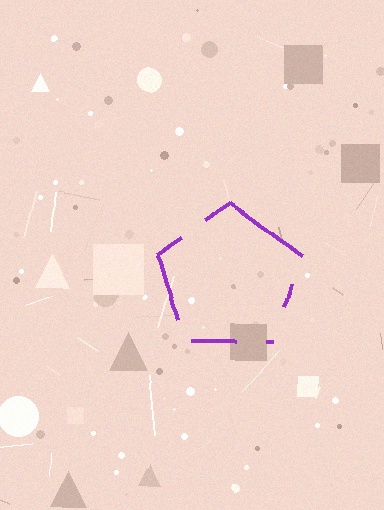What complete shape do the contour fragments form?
The contour fragments form a pentagon.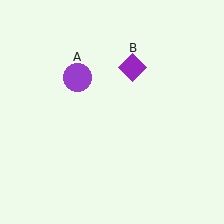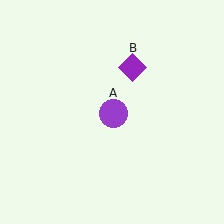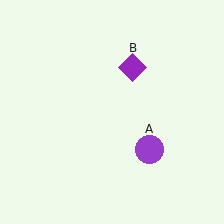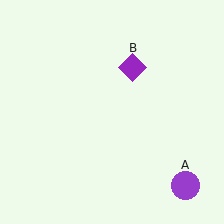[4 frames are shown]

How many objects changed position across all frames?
1 object changed position: purple circle (object A).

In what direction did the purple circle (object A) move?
The purple circle (object A) moved down and to the right.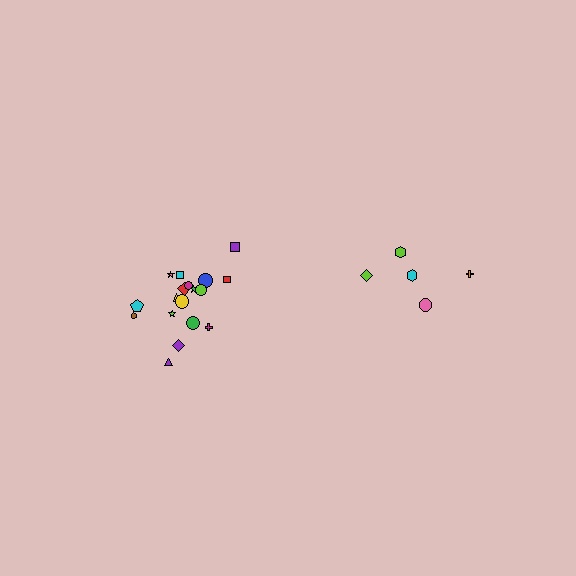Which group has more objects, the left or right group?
The left group.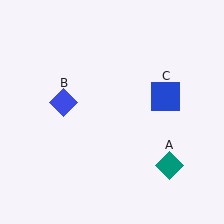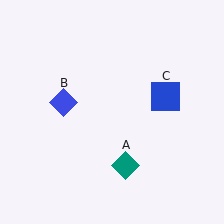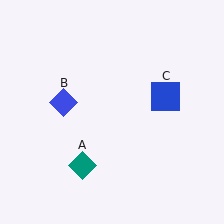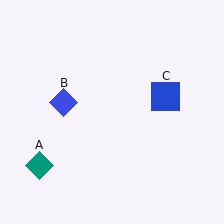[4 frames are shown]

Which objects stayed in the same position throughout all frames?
Blue diamond (object B) and blue square (object C) remained stationary.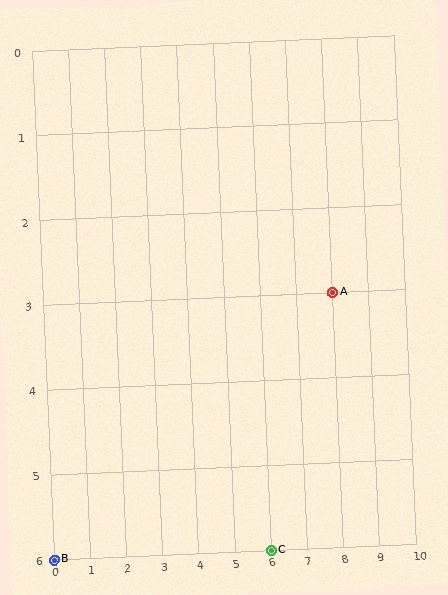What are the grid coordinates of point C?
Point C is at grid coordinates (6, 6).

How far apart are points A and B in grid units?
Points A and B are 8 columns and 3 rows apart (about 8.5 grid units diagonally).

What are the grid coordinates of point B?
Point B is at grid coordinates (0, 6).